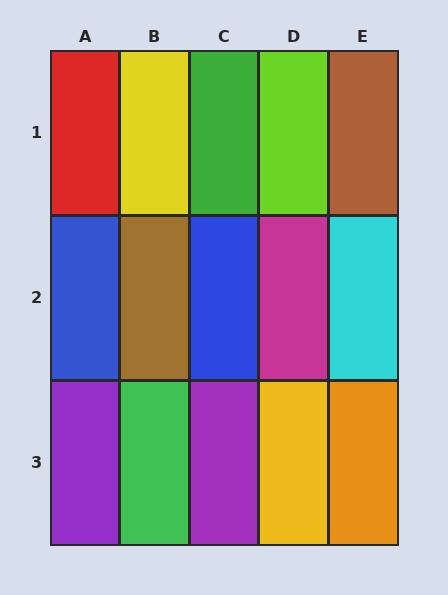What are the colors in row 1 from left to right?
Red, yellow, green, lime, brown.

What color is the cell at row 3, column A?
Purple.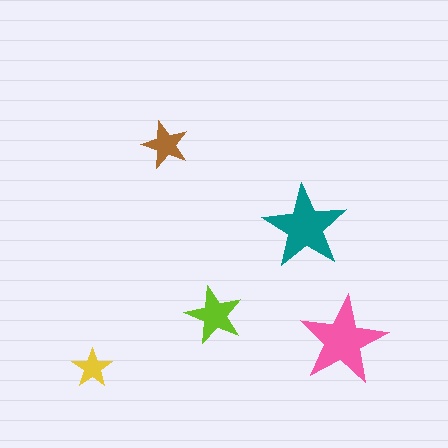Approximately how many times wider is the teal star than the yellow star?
About 2 times wider.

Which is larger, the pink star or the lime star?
The pink one.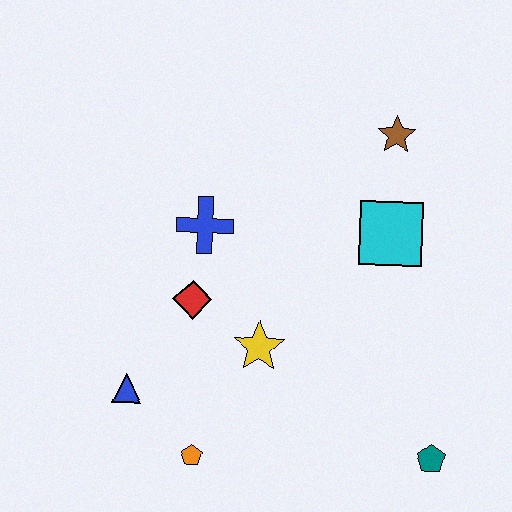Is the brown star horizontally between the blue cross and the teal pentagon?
Yes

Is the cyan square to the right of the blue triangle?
Yes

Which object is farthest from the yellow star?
The brown star is farthest from the yellow star.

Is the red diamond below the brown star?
Yes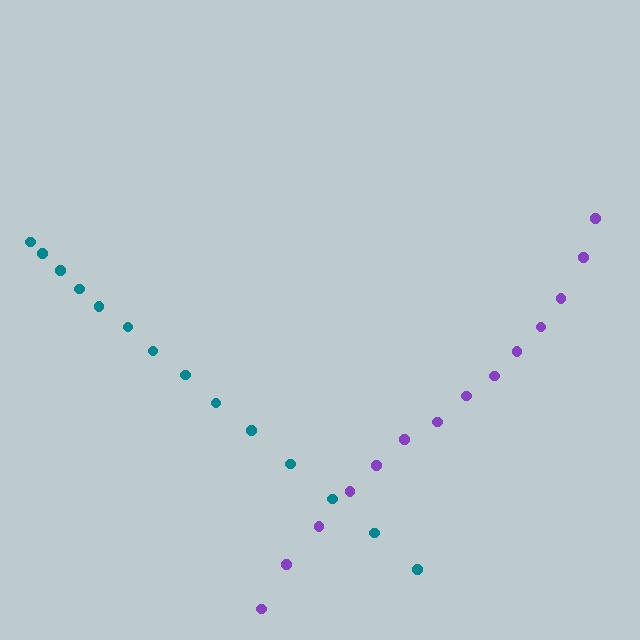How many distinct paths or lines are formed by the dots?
There are 2 distinct paths.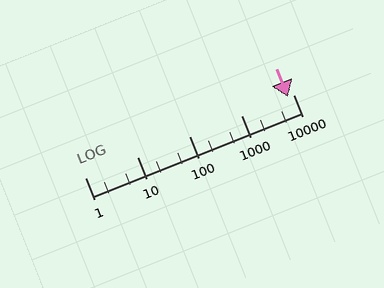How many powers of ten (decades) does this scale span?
The scale spans 4 decades, from 1 to 10000.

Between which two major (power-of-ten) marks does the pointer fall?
The pointer is between 1000 and 10000.